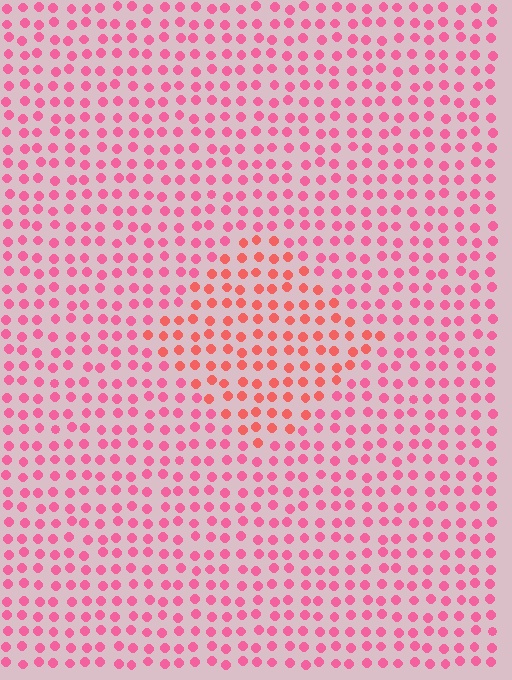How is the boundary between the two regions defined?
The boundary is defined purely by a slight shift in hue (about 25 degrees). Spacing, size, and orientation are identical on both sides.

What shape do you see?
I see a diamond.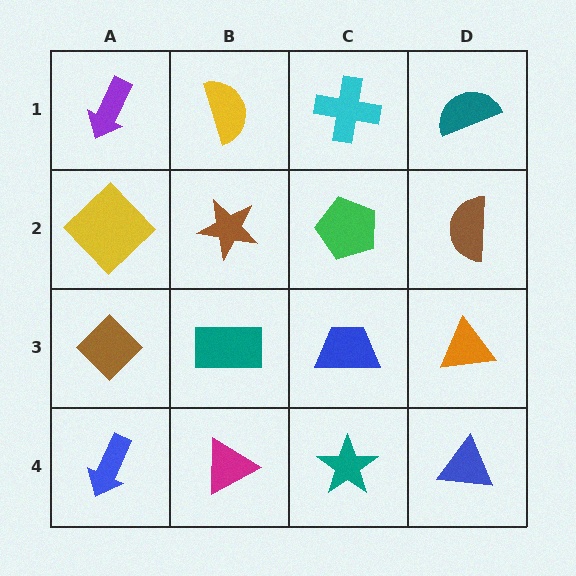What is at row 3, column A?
A brown diamond.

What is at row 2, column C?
A green pentagon.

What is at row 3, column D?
An orange triangle.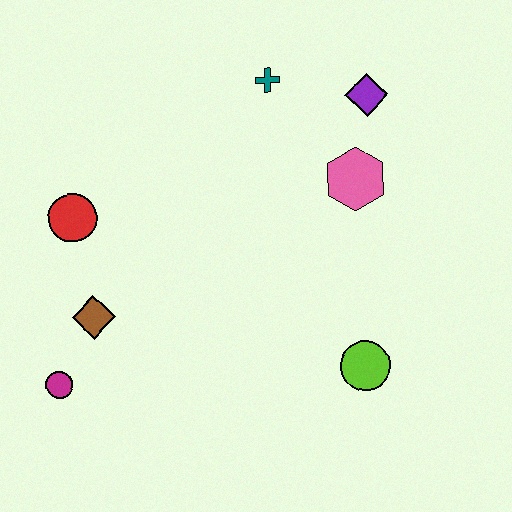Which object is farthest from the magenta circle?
The purple diamond is farthest from the magenta circle.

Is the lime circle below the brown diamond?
Yes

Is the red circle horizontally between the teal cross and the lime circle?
No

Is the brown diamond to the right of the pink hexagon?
No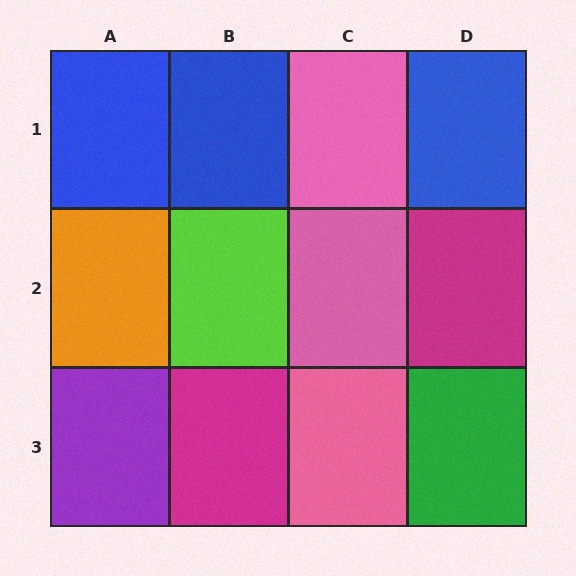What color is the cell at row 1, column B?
Blue.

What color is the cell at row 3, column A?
Purple.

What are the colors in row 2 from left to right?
Orange, lime, pink, magenta.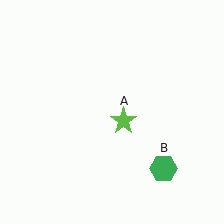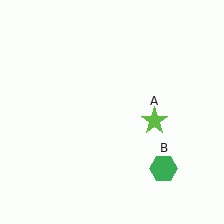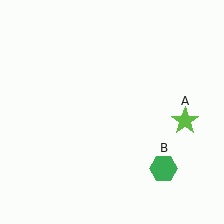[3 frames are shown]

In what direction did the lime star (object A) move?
The lime star (object A) moved right.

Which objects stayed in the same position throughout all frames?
Green hexagon (object B) remained stationary.